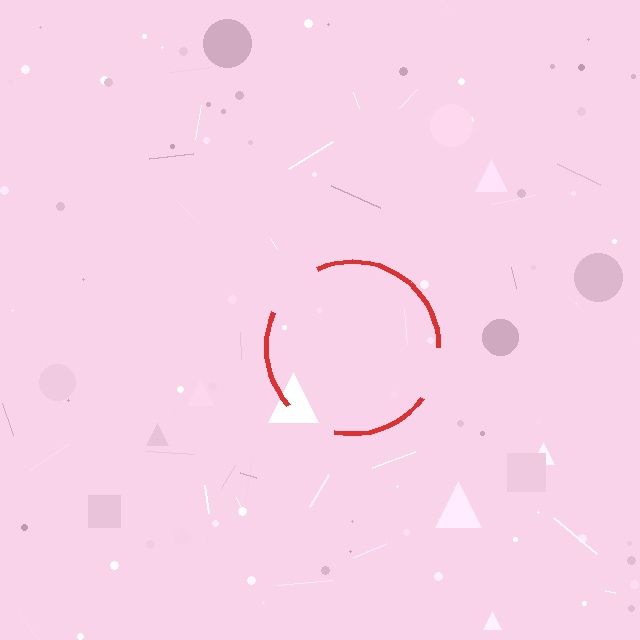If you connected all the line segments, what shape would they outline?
They would outline a circle.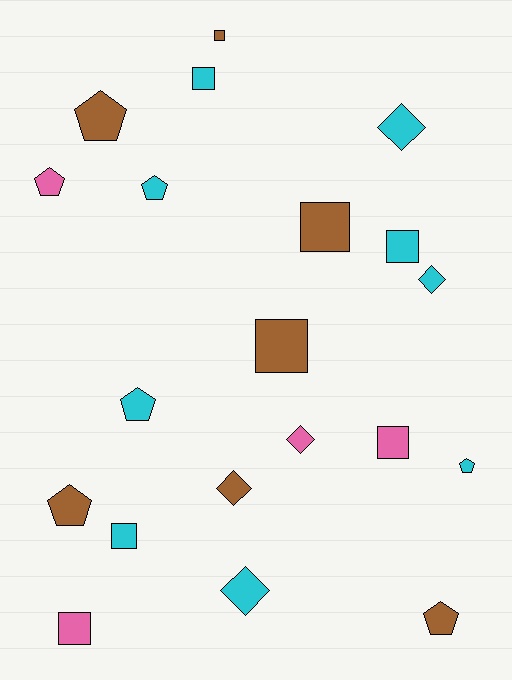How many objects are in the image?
There are 20 objects.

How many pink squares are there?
There are 2 pink squares.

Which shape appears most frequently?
Square, with 8 objects.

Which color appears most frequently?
Cyan, with 9 objects.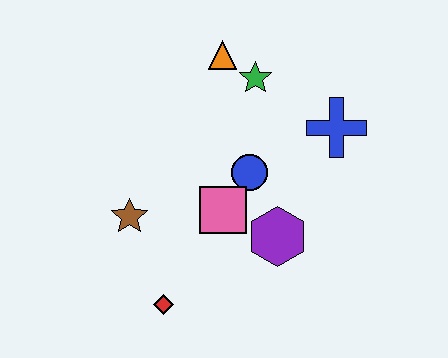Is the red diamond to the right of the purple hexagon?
No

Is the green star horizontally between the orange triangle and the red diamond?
No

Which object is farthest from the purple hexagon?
The orange triangle is farthest from the purple hexagon.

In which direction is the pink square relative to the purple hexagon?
The pink square is to the left of the purple hexagon.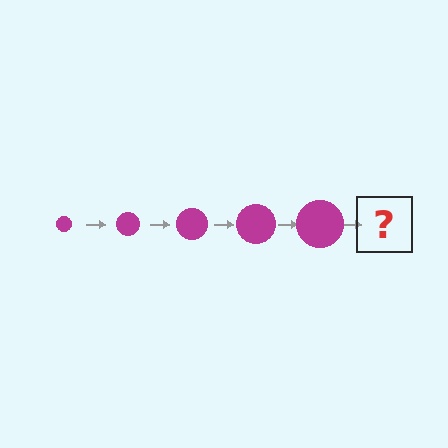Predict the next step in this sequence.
The next step is a magenta circle, larger than the previous one.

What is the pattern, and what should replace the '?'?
The pattern is that the circle gets progressively larger each step. The '?' should be a magenta circle, larger than the previous one.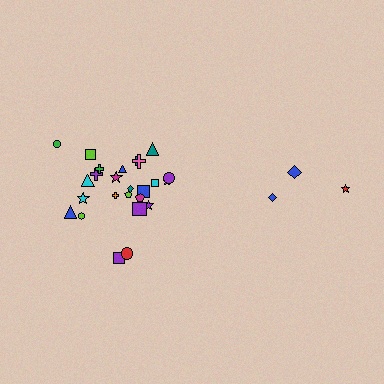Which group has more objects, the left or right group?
The left group.